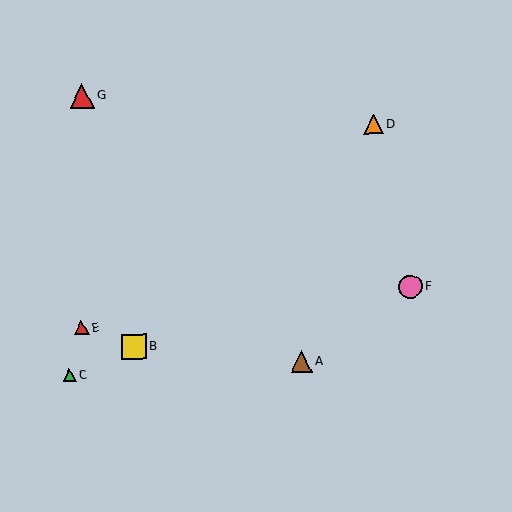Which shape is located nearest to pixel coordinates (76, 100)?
The red triangle (labeled G) at (82, 96) is nearest to that location.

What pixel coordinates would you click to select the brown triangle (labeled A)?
Click at (302, 362) to select the brown triangle A.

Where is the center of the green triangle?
The center of the green triangle is at (69, 375).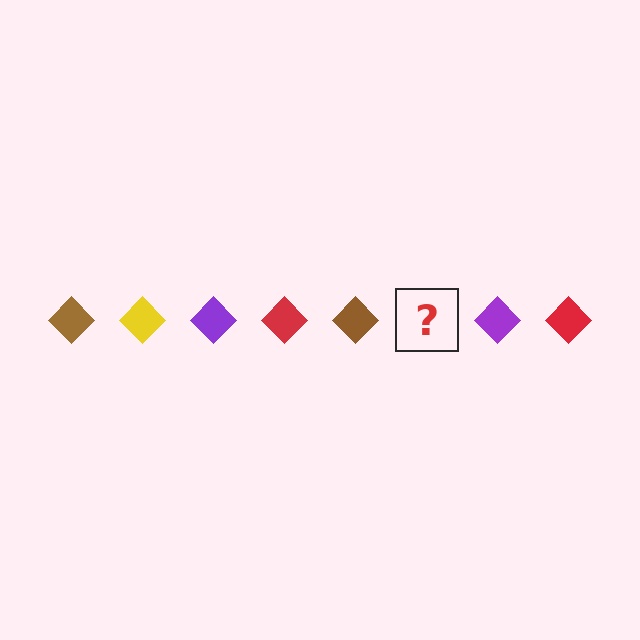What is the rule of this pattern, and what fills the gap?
The rule is that the pattern cycles through brown, yellow, purple, red diamonds. The gap should be filled with a yellow diamond.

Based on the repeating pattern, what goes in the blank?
The blank should be a yellow diamond.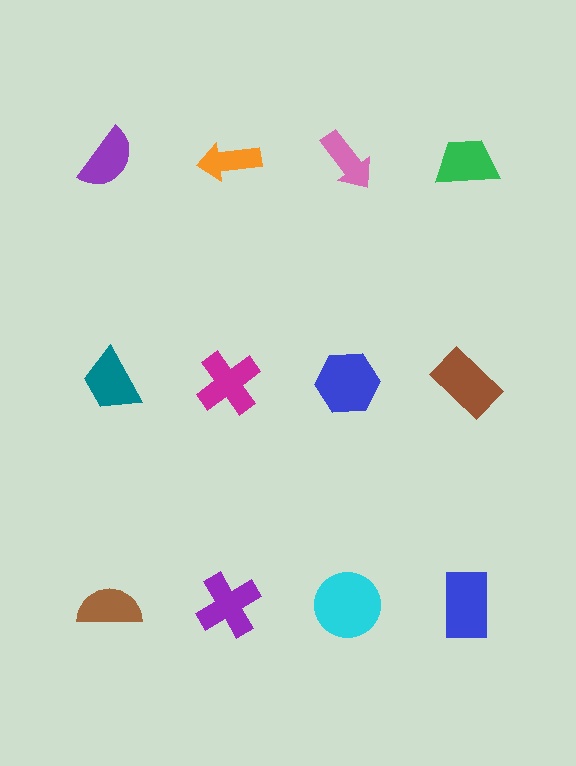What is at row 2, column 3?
A blue hexagon.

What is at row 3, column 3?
A cyan circle.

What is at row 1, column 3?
A pink arrow.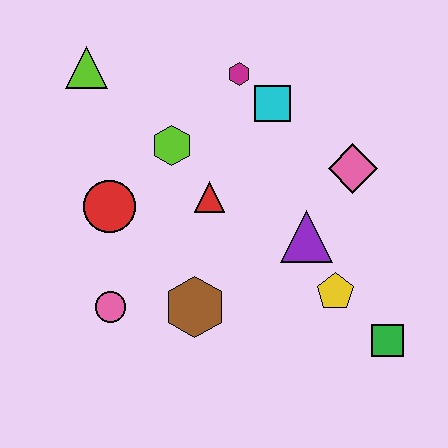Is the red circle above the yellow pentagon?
Yes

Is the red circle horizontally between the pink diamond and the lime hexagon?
No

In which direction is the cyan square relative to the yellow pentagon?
The cyan square is above the yellow pentagon.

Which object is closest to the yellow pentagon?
The purple triangle is closest to the yellow pentagon.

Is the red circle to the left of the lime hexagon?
Yes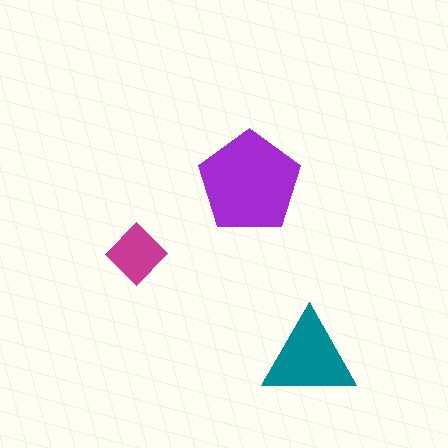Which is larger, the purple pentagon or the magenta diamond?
The purple pentagon.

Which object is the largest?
The purple pentagon.